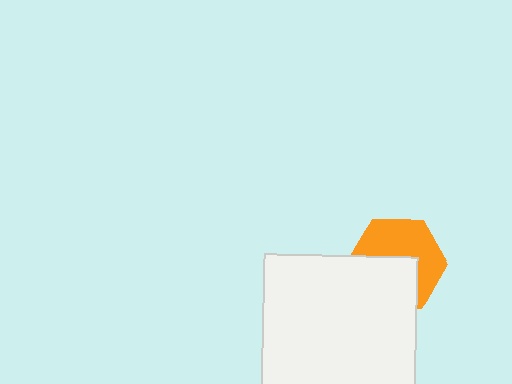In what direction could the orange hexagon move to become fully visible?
The orange hexagon could move up. That would shift it out from behind the white square entirely.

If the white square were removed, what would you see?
You would see the complete orange hexagon.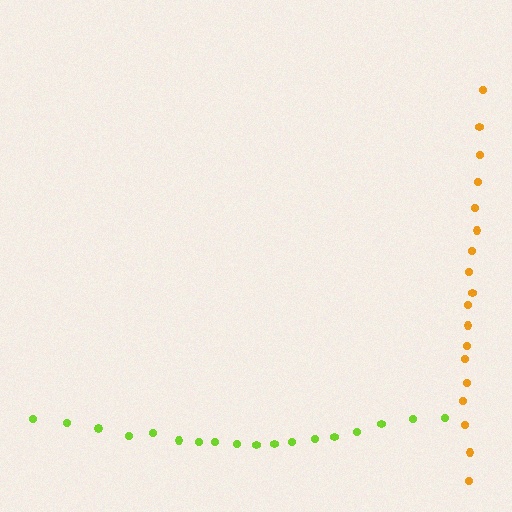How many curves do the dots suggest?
There are 2 distinct paths.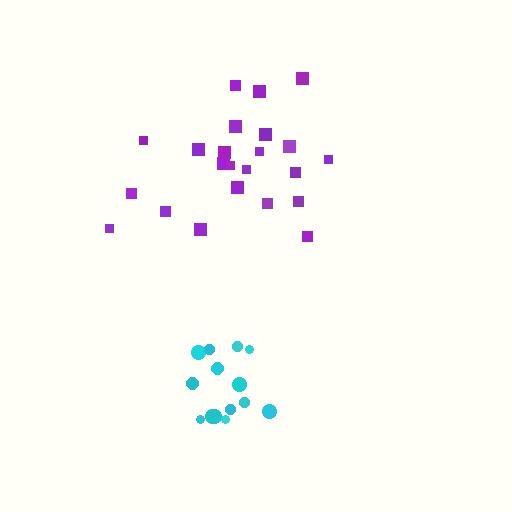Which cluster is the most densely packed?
Cyan.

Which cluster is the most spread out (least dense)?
Purple.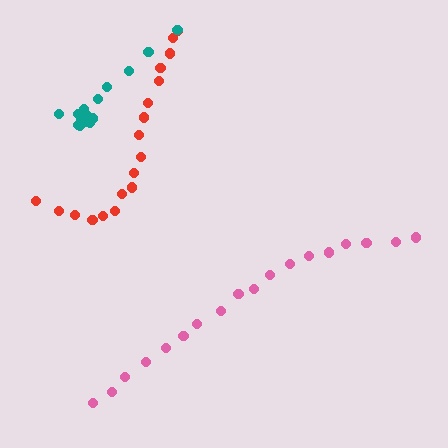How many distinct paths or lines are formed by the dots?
There are 3 distinct paths.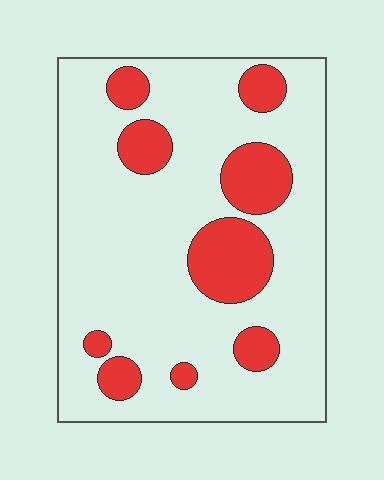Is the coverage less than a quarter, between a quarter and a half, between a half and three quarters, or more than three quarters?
Less than a quarter.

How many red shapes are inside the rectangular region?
9.